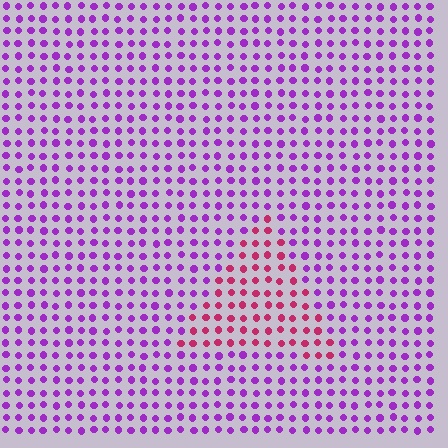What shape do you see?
I see a triangle.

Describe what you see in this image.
The image is filled with small purple elements in a uniform arrangement. A triangle-shaped region is visible where the elements are tinted to a slightly different hue, forming a subtle color boundary.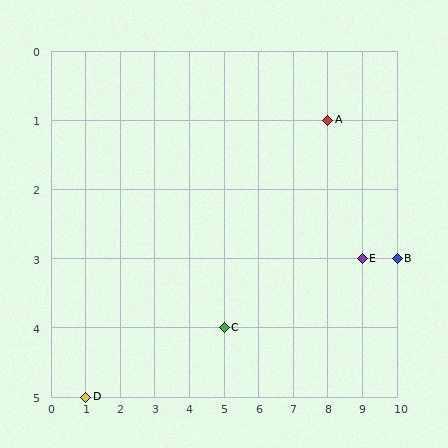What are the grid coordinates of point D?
Point D is at grid coordinates (1, 5).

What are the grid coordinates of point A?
Point A is at grid coordinates (8, 1).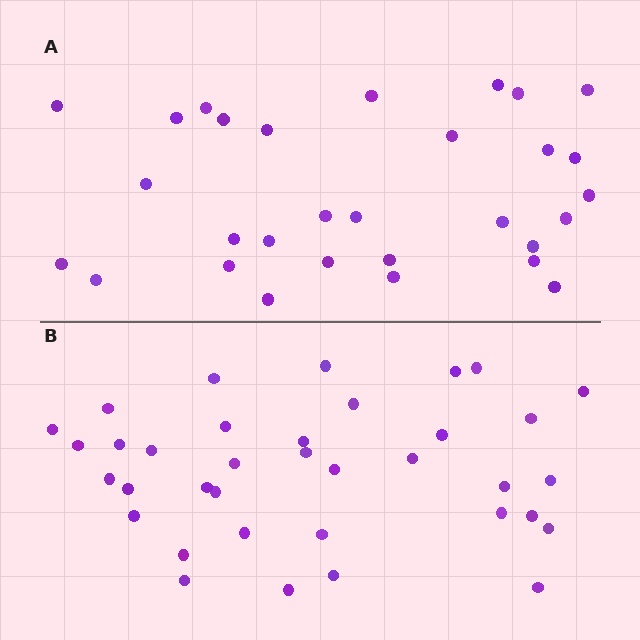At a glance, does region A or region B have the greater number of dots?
Region B (the bottom region) has more dots.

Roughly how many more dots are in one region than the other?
Region B has about 6 more dots than region A.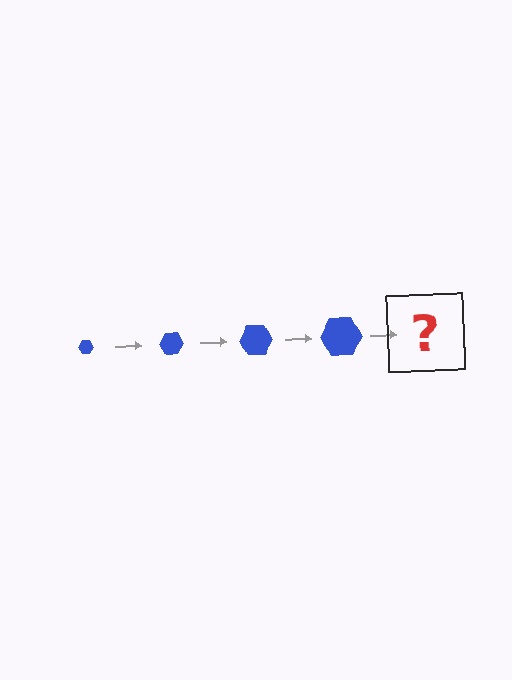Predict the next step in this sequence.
The next step is a blue hexagon, larger than the previous one.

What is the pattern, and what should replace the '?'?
The pattern is that the hexagon gets progressively larger each step. The '?' should be a blue hexagon, larger than the previous one.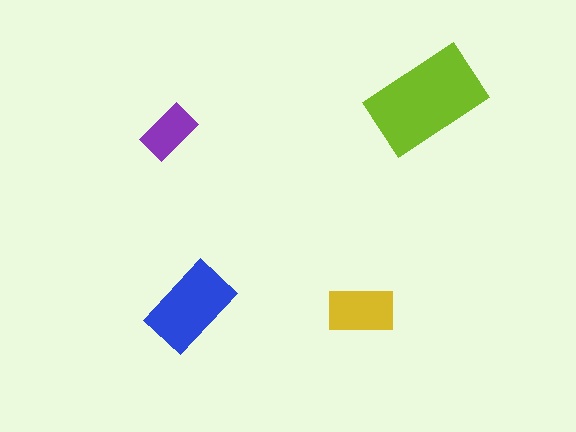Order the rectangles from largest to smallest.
the lime one, the blue one, the yellow one, the purple one.